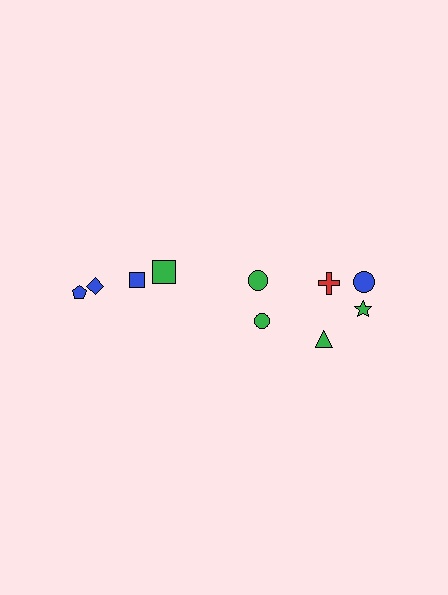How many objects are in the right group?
There are 6 objects.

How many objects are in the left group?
There are 4 objects.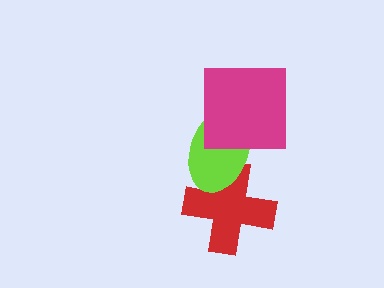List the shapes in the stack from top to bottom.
From top to bottom: the magenta square, the lime ellipse, the red cross.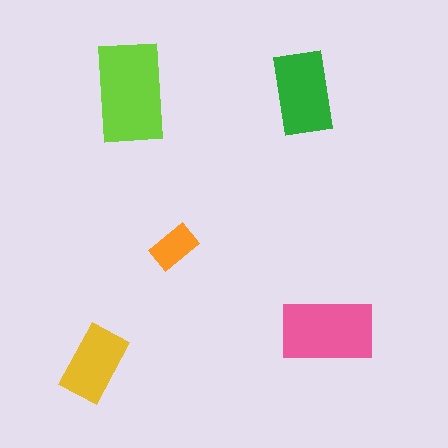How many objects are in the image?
There are 5 objects in the image.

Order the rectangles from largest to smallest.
the lime one, the pink one, the green one, the yellow one, the orange one.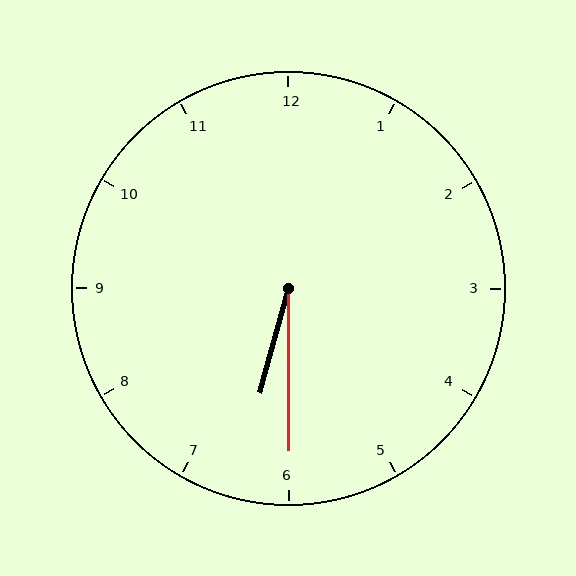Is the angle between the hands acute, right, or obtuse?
It is acute.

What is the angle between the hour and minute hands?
Approximately 15 degrees.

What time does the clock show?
6:30.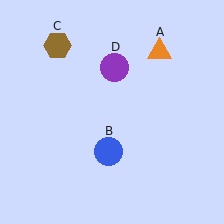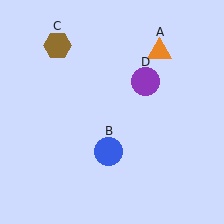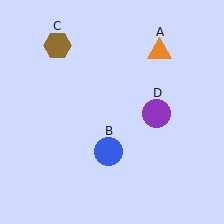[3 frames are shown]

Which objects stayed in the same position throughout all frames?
Orange triangle (object A) and blue circle (object B) and brown hexagon (object C) remained stationary.